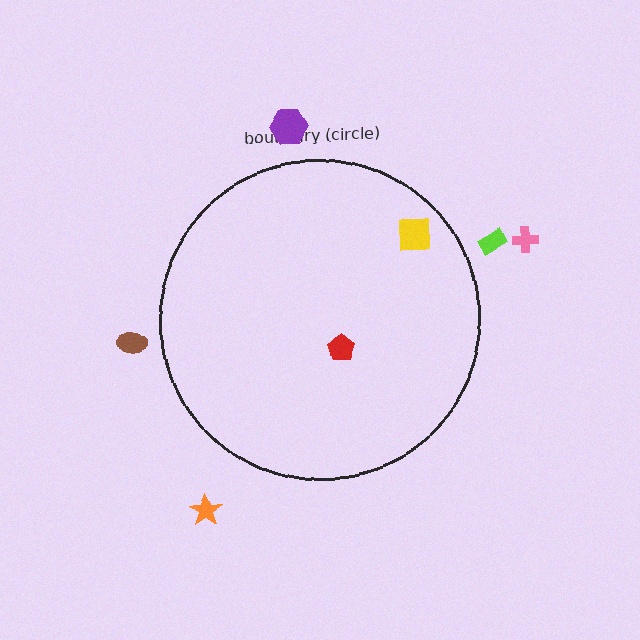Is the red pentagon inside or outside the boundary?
Inside.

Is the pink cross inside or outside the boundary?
Outside.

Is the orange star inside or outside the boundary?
Outside.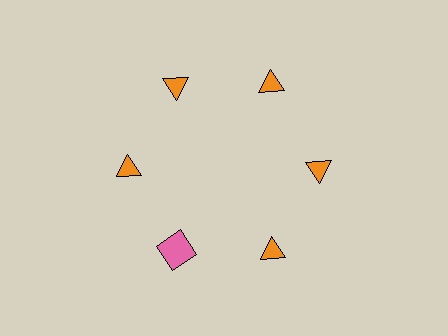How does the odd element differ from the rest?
It differs in both color (pink instead of orange) and shape (square instead of triangle).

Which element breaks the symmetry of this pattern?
The pink square at roughly the 7 o'clock position breaks the symmetry. All other shapes are orange triangles.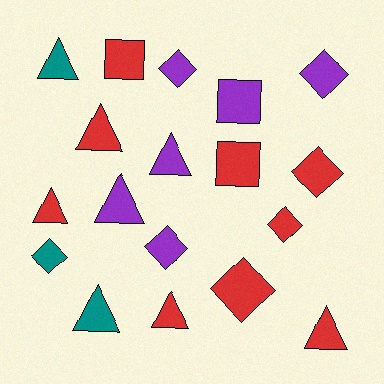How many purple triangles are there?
There are 2 purple triangles.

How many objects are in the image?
There are 18 objects.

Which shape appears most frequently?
Triangle, with 8 objects.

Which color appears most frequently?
Red, with 9 objects.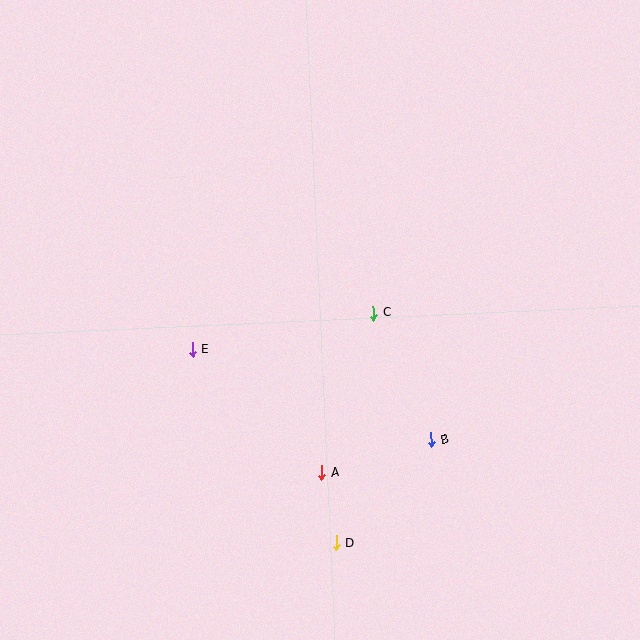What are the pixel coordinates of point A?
Point A is at (322, 473).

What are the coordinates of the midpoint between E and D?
The midpoint between E and D is at (264, 446).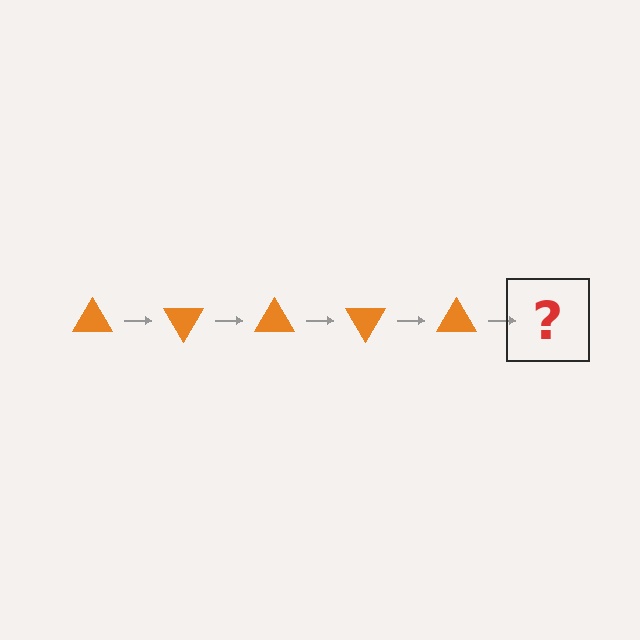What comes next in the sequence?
The next element should be an orange triangle rotated 300 degrees.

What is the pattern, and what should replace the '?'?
The pattern is that the triangle rotates 60 degrees each step. The '?' should be an orange triangle rotated 300 degrees.